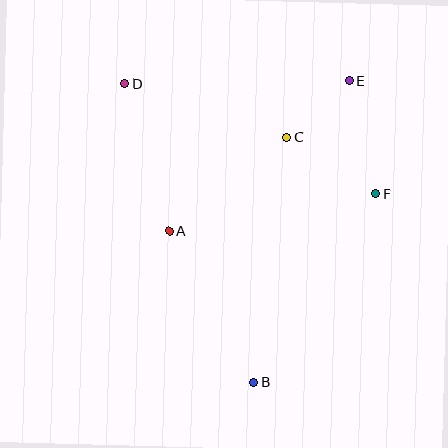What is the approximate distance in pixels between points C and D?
The distance between C and D is approximately 171 pixels.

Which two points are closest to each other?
Points C and E are closest to each other.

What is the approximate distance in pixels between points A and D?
The distance between A and D is approximately 154 pixels.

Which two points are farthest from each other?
Points B and D are farthest from each other.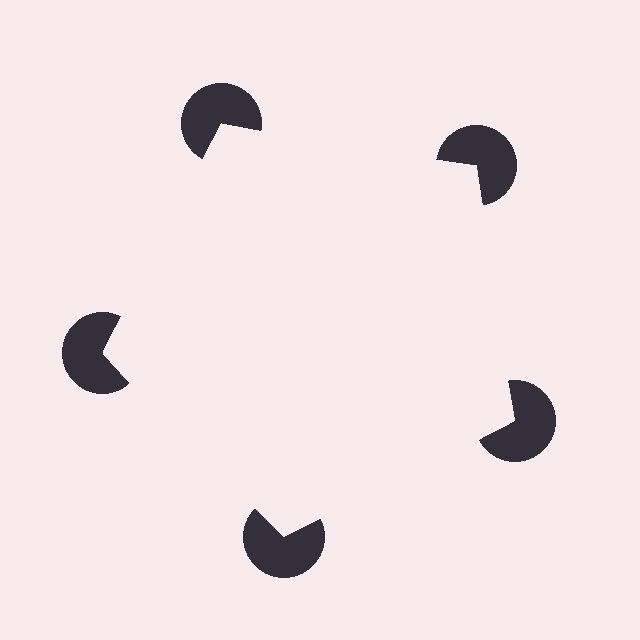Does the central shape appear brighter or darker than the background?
It typically appears slightly brighter than the background, even though no actual brightness change is drawn.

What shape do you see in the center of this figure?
An illusory pentagon — its edges are inferred from the aligned wedge cuts in the pac-man discs, not physically drawn.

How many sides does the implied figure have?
5 sides.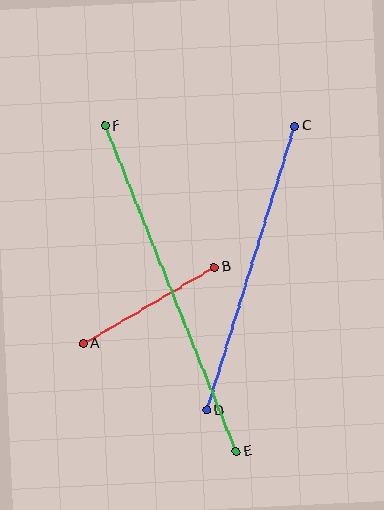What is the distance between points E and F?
The distance is approximately 351 pixels.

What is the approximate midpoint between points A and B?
The midpoint is at approximately (149, 306) pixels.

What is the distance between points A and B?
The distance is approximately 152 pixels.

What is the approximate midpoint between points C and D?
The midpoint is at approximately (251, 268) pixels.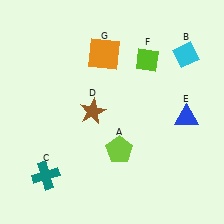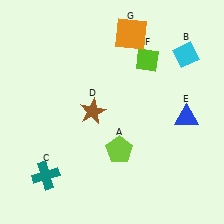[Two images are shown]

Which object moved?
The orange square (G) moved right.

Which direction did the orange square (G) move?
The orange square (G) moved right.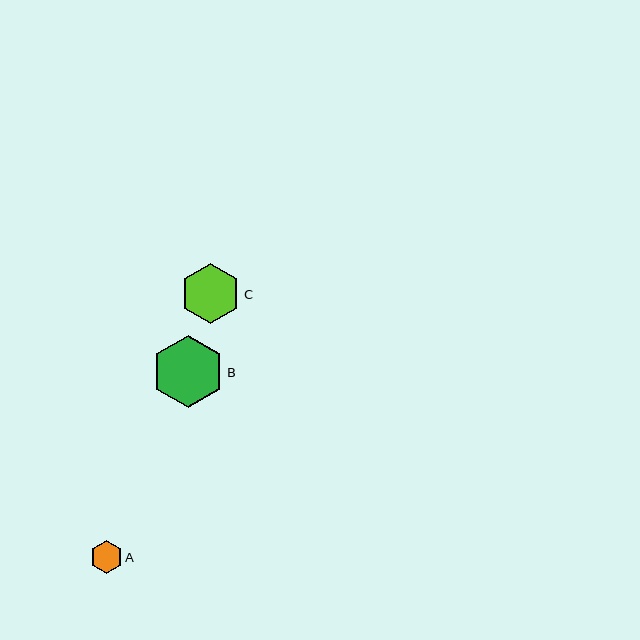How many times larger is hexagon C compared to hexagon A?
Hexagon C is approximately 1.8 times the size of hexagon A.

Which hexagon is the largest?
Hexagon B is the largest with a size of approximately 72 pixels.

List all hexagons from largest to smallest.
From largest to smallest: B, C, A.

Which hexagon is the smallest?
Hexagon A is the smallest with a size of approximately 33 pixels.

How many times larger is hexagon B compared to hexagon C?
Hexagon B is approximately 1.2 times the size of hexagon C.